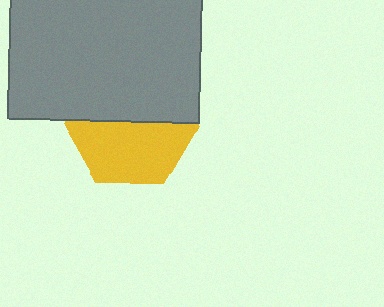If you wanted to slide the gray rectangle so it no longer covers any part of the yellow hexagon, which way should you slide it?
Slide it up — that is the most direct way to separate the two shapes.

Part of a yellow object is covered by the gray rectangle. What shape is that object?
It is a hexagon.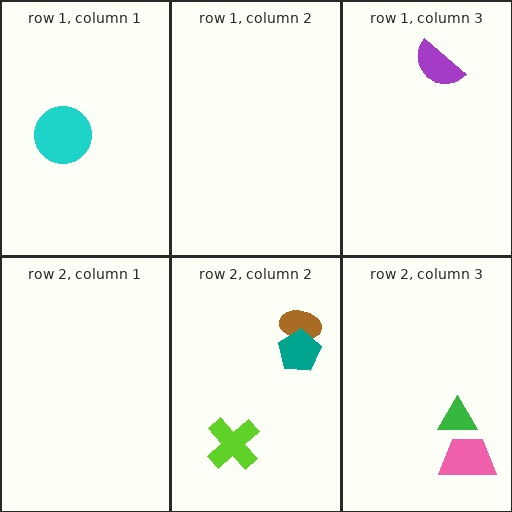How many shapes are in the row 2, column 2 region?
3.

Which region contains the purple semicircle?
The row 1, column 3 region.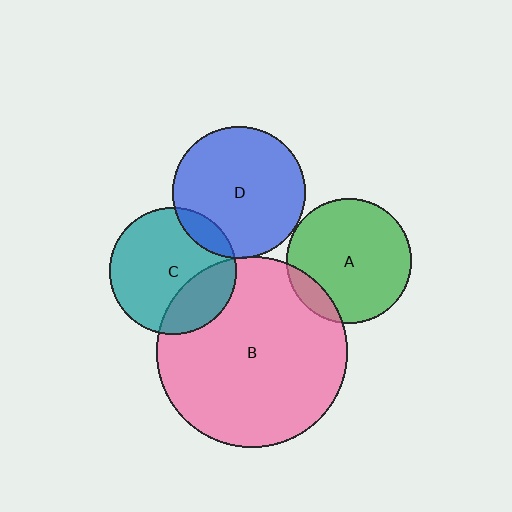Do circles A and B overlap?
Yes.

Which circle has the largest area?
Circle B (pink).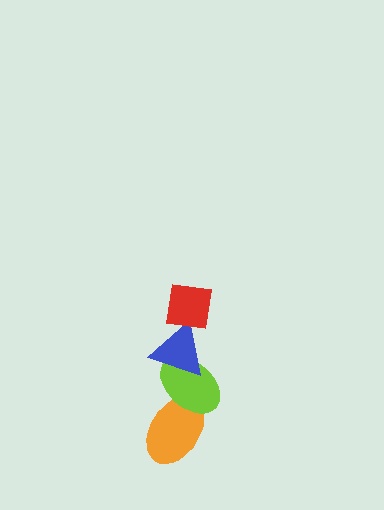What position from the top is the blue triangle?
The blue triangle is 2nd from the top.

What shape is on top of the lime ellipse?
The blue triangle is on top of the lime ellipse.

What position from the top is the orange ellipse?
The orange ellipse is 4th from the top.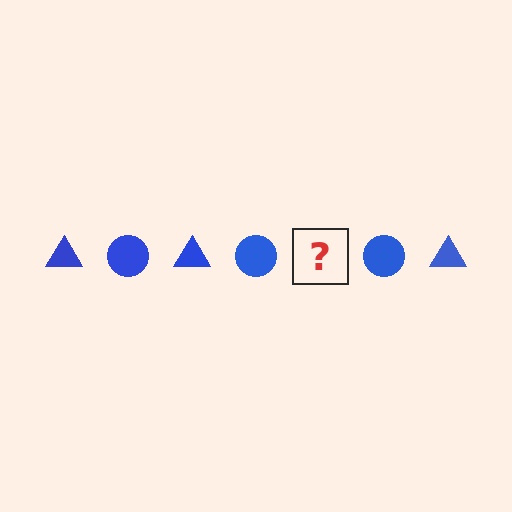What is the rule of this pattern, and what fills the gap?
The rule is that the pattern cycles through triangle, circle shapes in blue. The gap should be filled with a blue triangle.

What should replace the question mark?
The question mark should be replaced with a blue triangle.